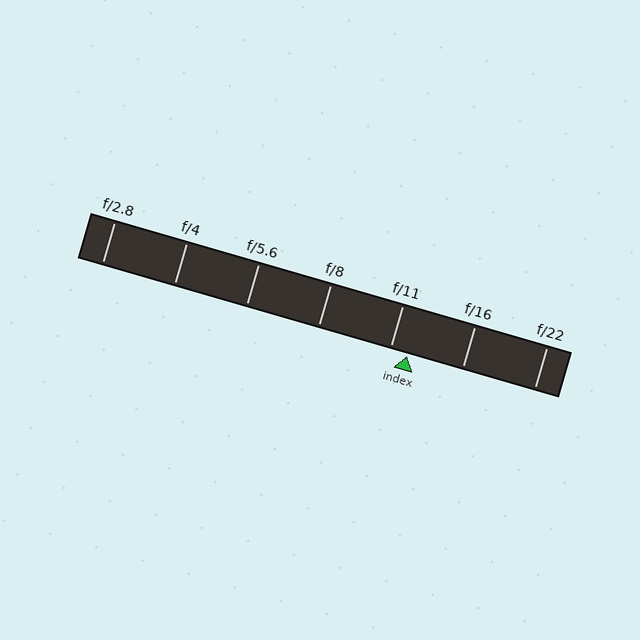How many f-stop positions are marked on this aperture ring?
There are 7 f-stop positions marked.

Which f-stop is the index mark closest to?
The index mark is closest to f/11.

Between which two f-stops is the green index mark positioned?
The index mark is between f/11 and f/16.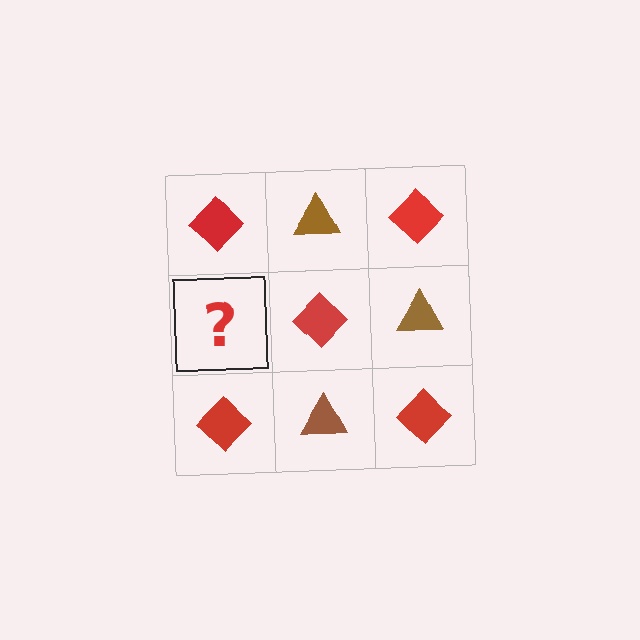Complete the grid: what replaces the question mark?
The question mark should be replaced with a brown triangle.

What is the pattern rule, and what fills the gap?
The rule is that it alternates red diamond and brown triangle in a checkerboard pattern. The gap should be filled with a brown triangle.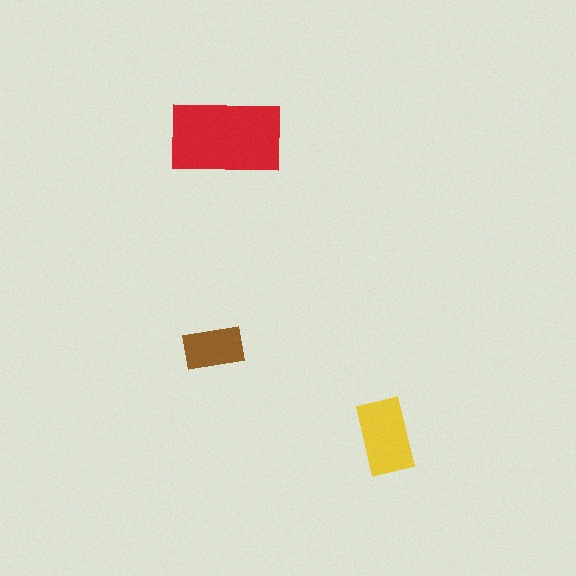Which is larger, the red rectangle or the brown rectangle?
The red one.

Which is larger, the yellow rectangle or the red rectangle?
The red one.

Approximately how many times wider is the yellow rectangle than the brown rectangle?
About 1.5 times wider.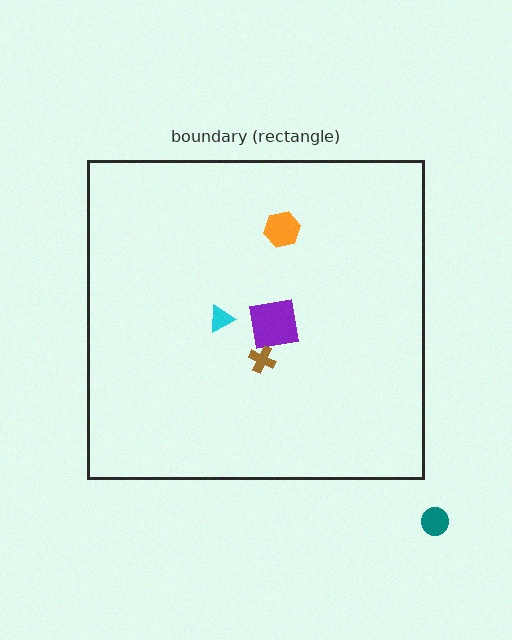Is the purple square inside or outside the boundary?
Inside.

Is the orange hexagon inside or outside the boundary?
Inside.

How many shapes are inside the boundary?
4 inside, 1 outside.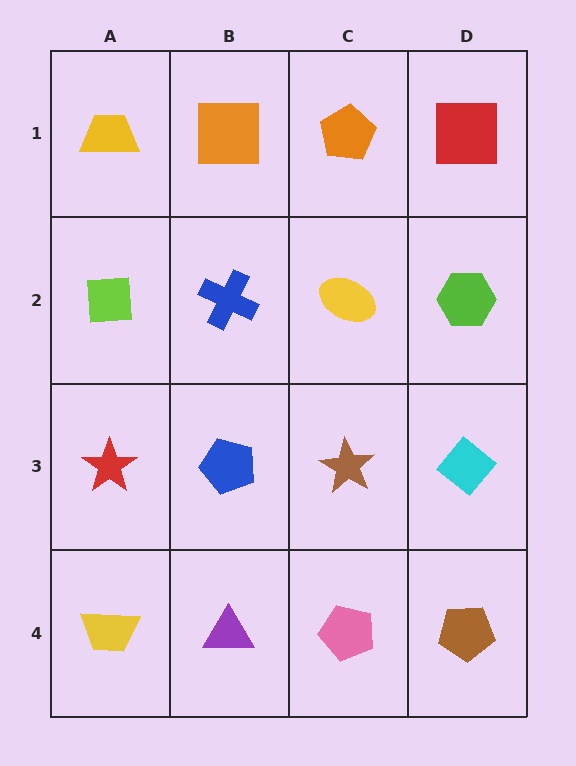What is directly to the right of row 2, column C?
A lime hexagon.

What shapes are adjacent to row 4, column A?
A red star (row 3, column A), a purple triangle (row 4, column B).